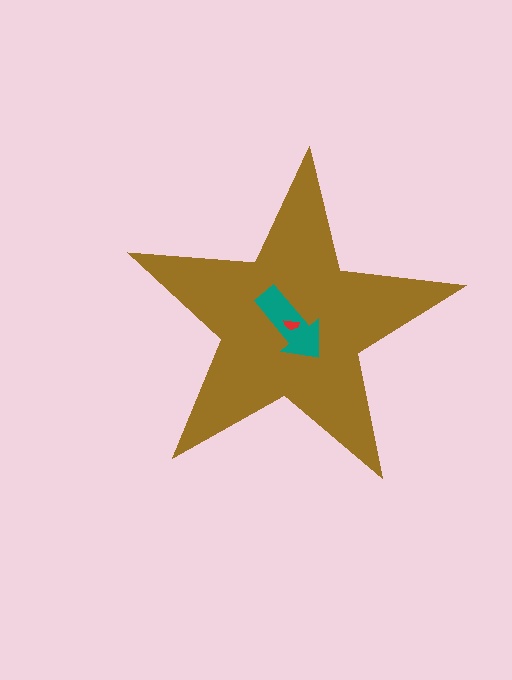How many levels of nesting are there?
3.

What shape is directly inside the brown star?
The teal arrow.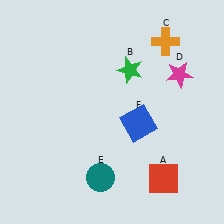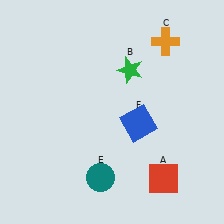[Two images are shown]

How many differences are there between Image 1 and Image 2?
There is 1 difference between the two images.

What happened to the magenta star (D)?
The magenta star (D) was removed in Image 2. It was in the top-right area of Image 1.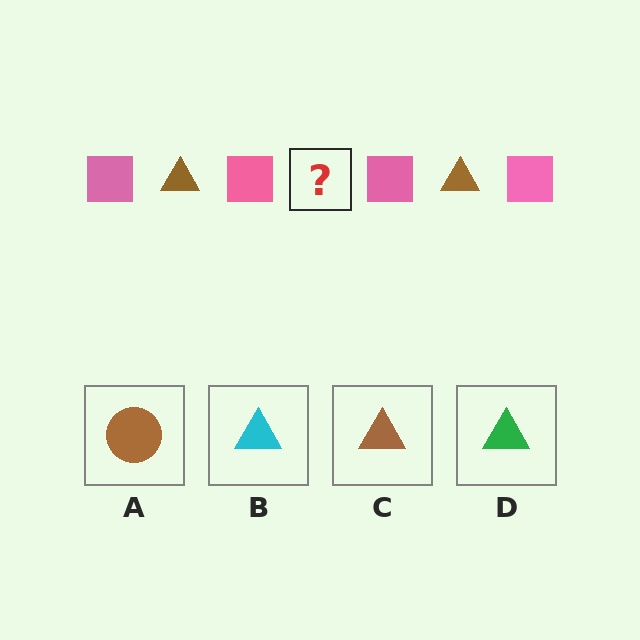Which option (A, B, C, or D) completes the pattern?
C.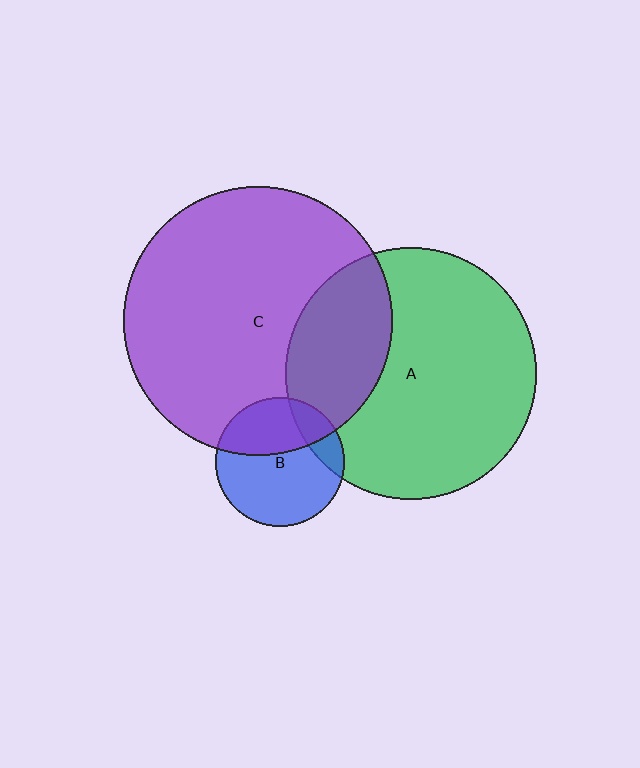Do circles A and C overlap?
Yes.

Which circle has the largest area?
Circle C (purple).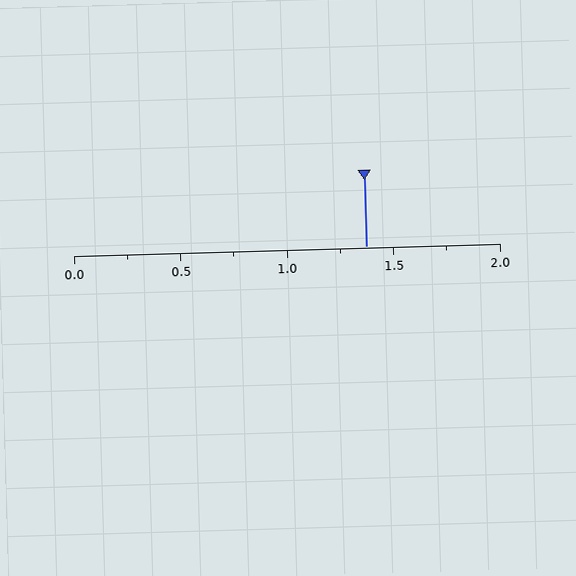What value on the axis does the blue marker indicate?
The marker indicates approximately 1.38.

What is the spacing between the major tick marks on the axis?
The major ticks are spaced 0.5 apart.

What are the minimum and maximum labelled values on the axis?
The axis runs from 0.0 to 2.0.